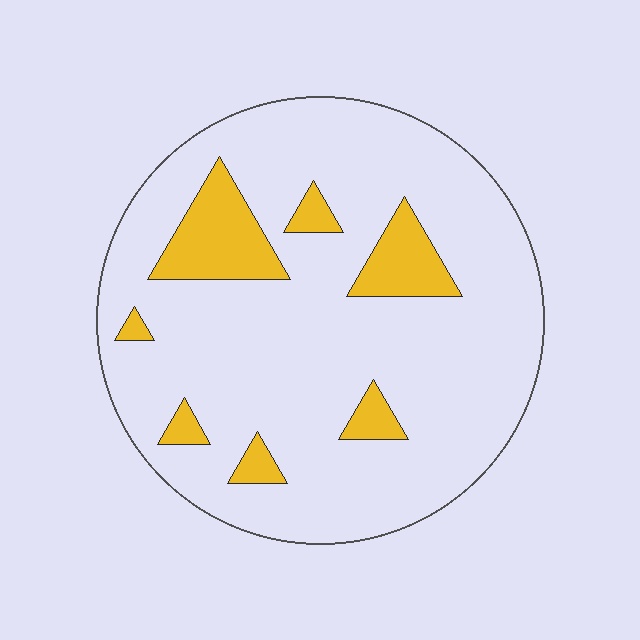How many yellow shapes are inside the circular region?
7.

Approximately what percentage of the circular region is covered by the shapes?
Approximately 15%.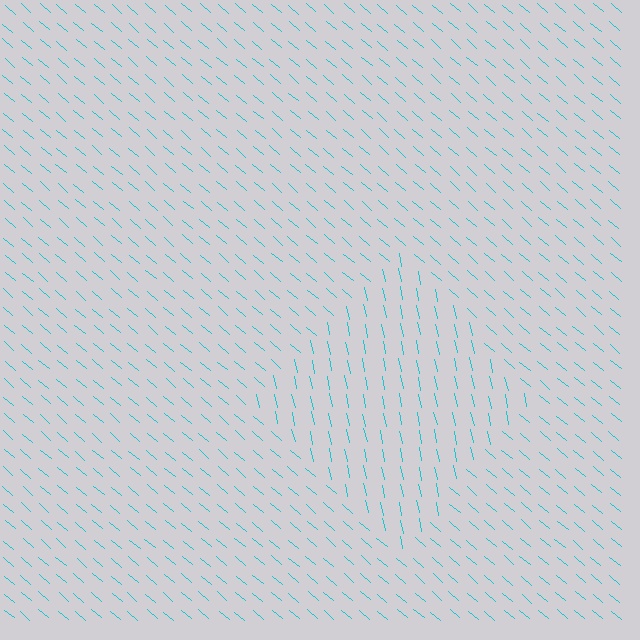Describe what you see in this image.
The image is filled with small cyan line segments. A diamond region in the image has lines oriented differently from the surrounding lines, creating a visible texture boundary.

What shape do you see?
I see a diamond.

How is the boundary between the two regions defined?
The boundary is defined purely by a change in line orientation (approximately 38 degrees difference). All lines are the same color and thickness.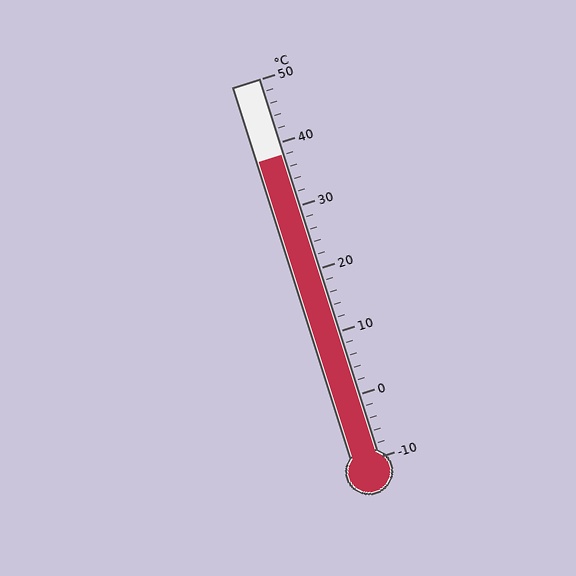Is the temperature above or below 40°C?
The temperature is below 40°C.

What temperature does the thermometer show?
The thermometer shows approximately 38°C.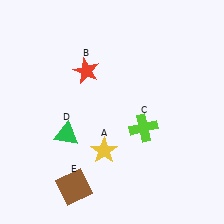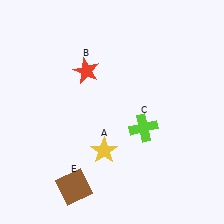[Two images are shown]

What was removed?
The green triangle (D) was removed in Image 2.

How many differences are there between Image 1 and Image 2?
There is 1 difference between the two images.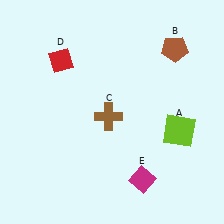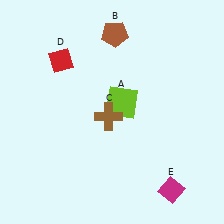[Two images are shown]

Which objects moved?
The objects that moved are: the lime square (A), the brown pentagon (B), the magenta diamond (E).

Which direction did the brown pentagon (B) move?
The brown pentagon (B) moved left.